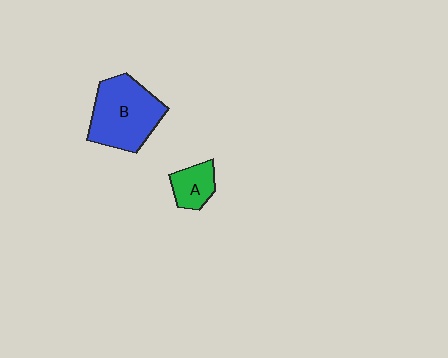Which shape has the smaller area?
Shape A (green).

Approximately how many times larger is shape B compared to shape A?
Approximately 2.5 times.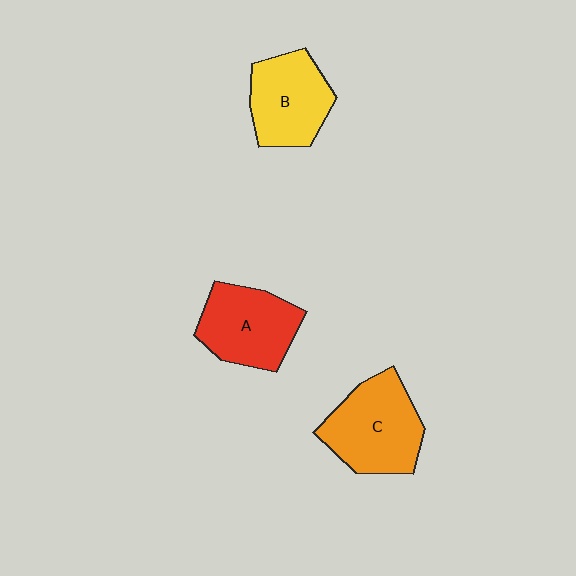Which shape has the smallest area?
Shape B (yellow).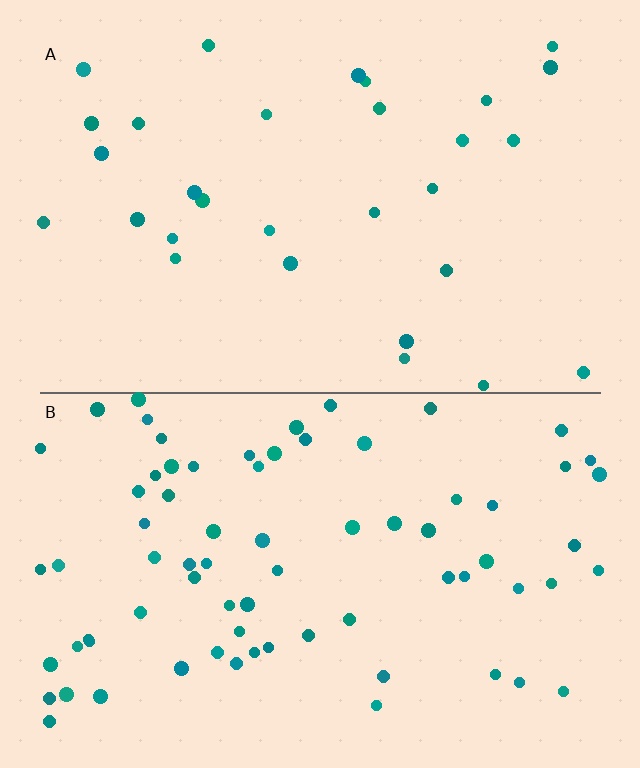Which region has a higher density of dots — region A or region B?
B (the bottom).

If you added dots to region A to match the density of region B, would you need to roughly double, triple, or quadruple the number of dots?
Approximately double.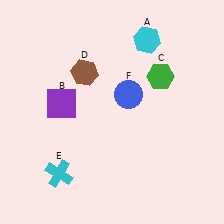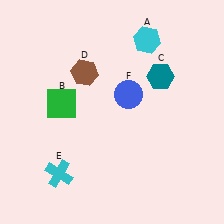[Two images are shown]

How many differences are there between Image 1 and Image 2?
There are 2 differences between the two images.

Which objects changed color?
B changed from purple to green. C changed from green to teal.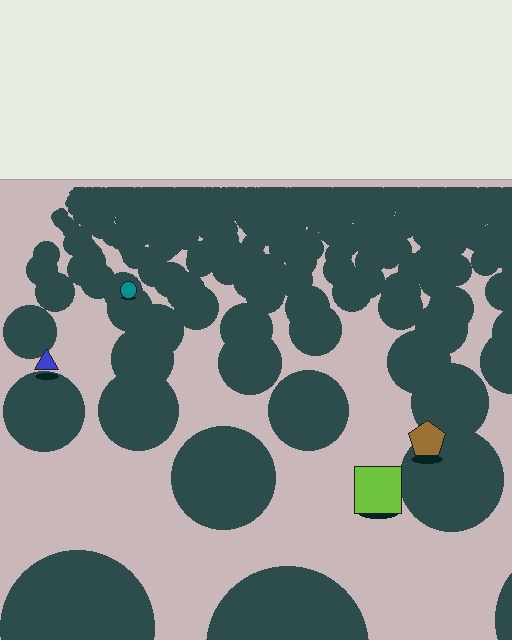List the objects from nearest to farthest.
From nearest to farthest: the lime square, the brown pentagon, the blue triangle, the teal circle.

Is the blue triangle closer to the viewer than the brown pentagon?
No. The brown pentagon is closer — you can tell from the texture gradient: the ground texture is coarser near it.